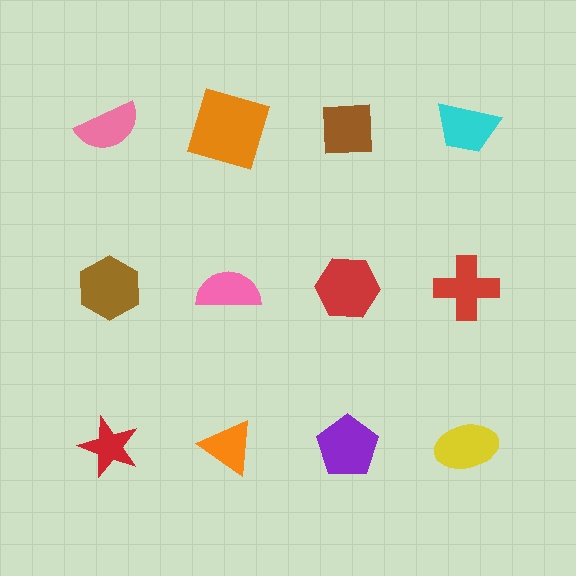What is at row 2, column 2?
A pink semicircle.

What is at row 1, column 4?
A cyan trapezoid.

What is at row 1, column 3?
A brown square.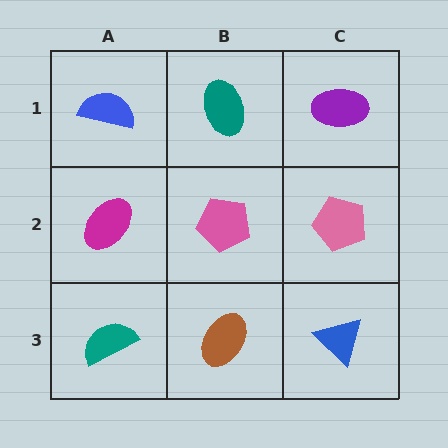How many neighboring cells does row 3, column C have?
2.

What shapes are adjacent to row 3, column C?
A pink pentagon (row 2, column C), a brown ellipse (row 3, column B).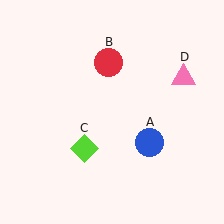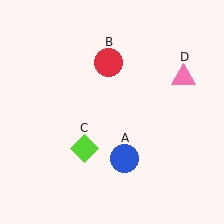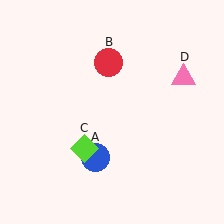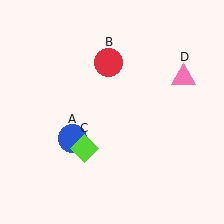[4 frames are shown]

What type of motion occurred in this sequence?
The blue circle (object A) rotated clockwise around the center of the scene.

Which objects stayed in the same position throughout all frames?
Red circle (object B) and lime diamond (object C) and pink triangle (object D) remained stationary.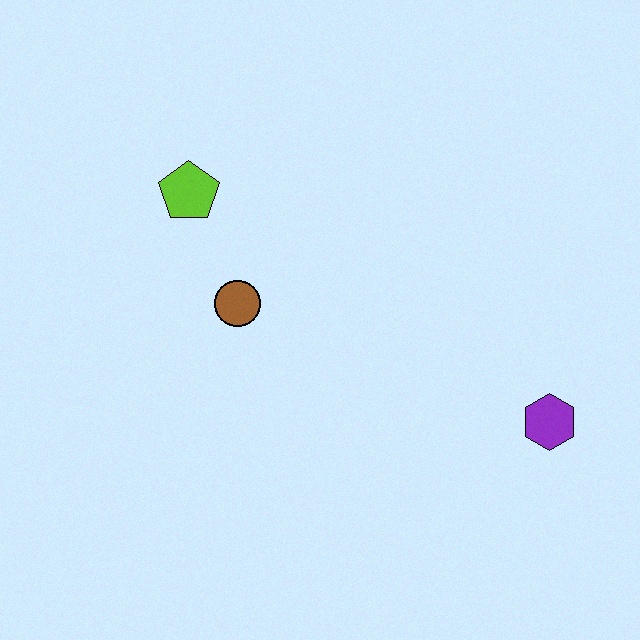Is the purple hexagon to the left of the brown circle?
No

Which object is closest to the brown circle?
The lime pentagon is closest to the brown circle.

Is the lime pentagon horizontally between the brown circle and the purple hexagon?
No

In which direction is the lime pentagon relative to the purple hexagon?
The lime pentagon is to the left of the purple hexagon.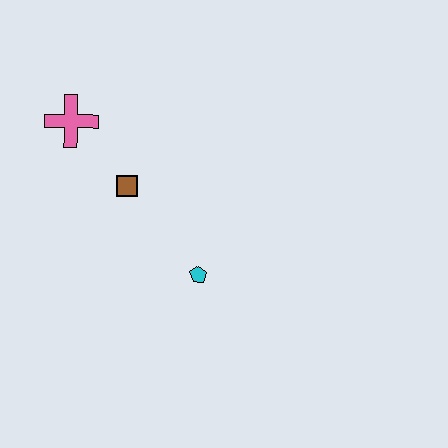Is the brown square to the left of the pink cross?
No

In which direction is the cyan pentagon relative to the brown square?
The cyan pentagon is below the brown square.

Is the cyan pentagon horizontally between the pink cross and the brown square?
No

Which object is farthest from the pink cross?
The cyan pentagon is farthest from the pink cross.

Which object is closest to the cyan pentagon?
The brown square is closest to the cyan pentagon.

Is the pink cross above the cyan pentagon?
Yes